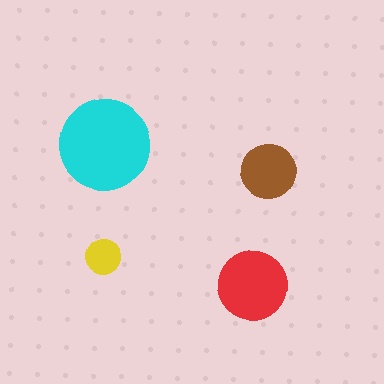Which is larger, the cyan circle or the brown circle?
The cyan one.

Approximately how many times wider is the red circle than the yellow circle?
About 2 times wider.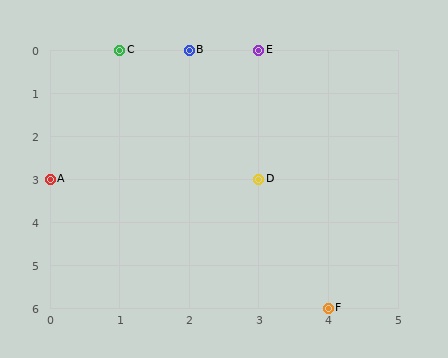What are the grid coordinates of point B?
Point B is at grid coordinates (2, 0).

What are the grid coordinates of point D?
Point D is at grid coordinates (3, 3).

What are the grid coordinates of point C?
Point C is at grid coordinates (1, 0).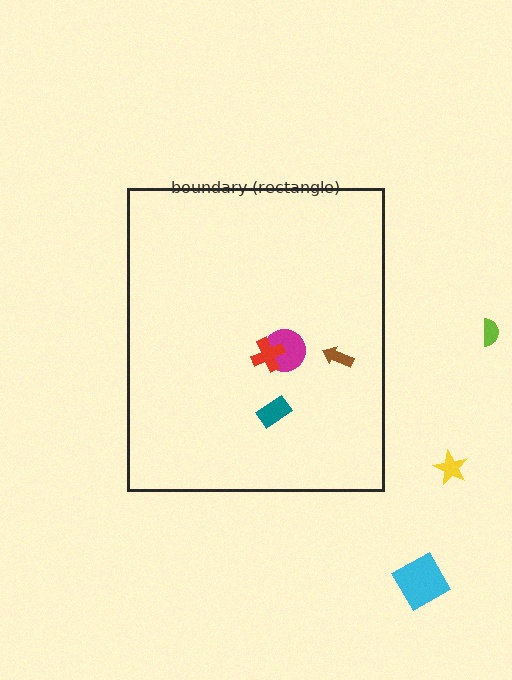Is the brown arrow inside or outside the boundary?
Inside.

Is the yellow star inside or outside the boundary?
Outside.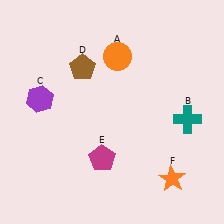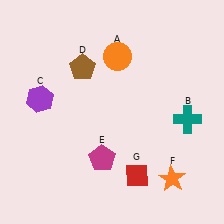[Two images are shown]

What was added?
A red diamond (G) was added in Image 2.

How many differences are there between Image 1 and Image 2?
There is 1 difference between the two images.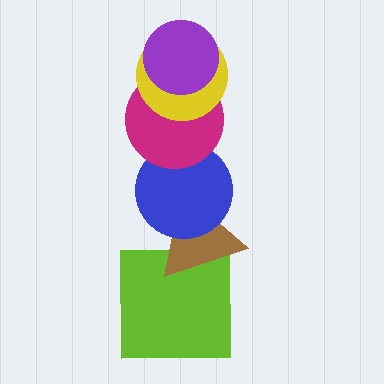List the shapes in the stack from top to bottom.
From top to bottom: the purple circle, the yellow circle, the magenta circle, the blue circle, the brown triangle, the lime square.